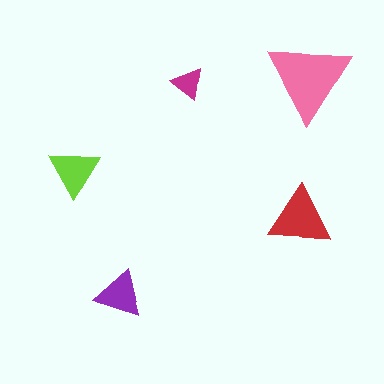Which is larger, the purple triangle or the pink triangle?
The pink one.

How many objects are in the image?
There are 5 objects in the image.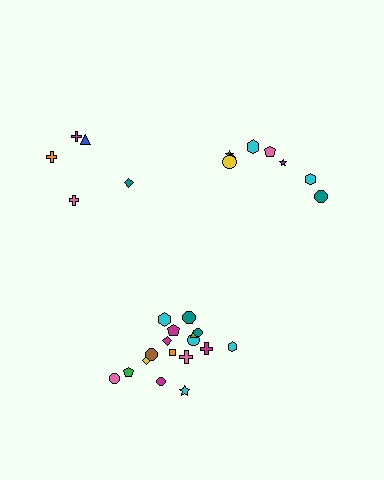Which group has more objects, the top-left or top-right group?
The top-right group.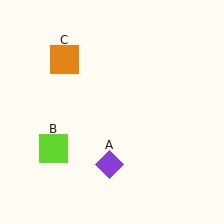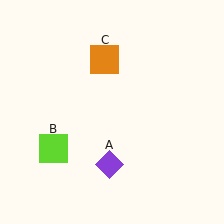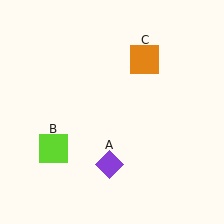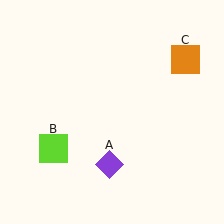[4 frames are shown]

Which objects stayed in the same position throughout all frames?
Purple diamond (object A) and lime square (object B) remained stationary.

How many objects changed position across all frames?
1 object changed position: orange square (object C).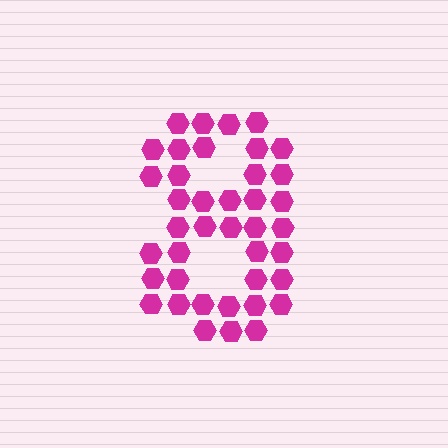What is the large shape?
The large shape is the digit 8.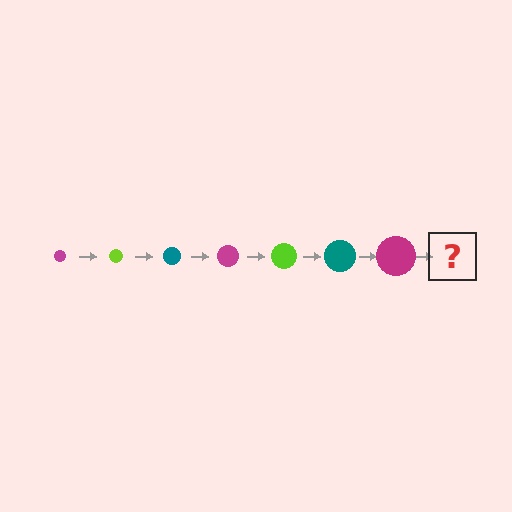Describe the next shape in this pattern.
It should be a lime circle, larger than the previous one.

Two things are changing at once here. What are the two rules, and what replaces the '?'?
The two rules are that the circle grows larger each step and the color cycles through magenta, lime, and teal. The '?' should be a lime circle, larger than the previous one.